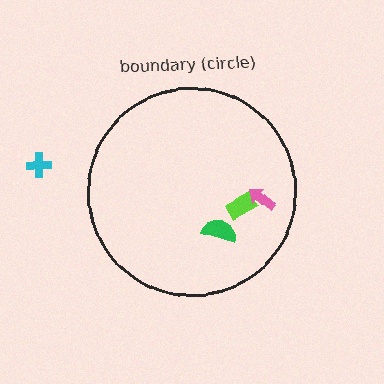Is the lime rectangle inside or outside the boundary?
Inside.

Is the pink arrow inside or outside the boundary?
Inside.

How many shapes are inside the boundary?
3 inside, 1 outside.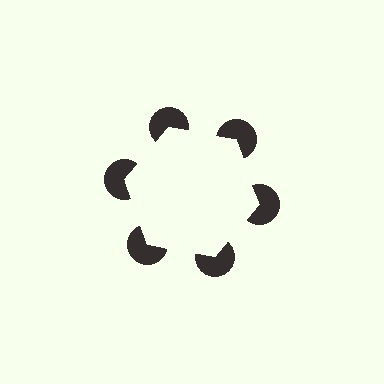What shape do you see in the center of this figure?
An illusory hexagon — its edges are inferred from the aligned wedge cuts in the pac-man discs, not physically drawn.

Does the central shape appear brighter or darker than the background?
It typically appears slightly brighter than the background, even though no actual brightness change is drawn.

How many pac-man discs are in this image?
There are 6 — one at each vertex of the illusory hexagon.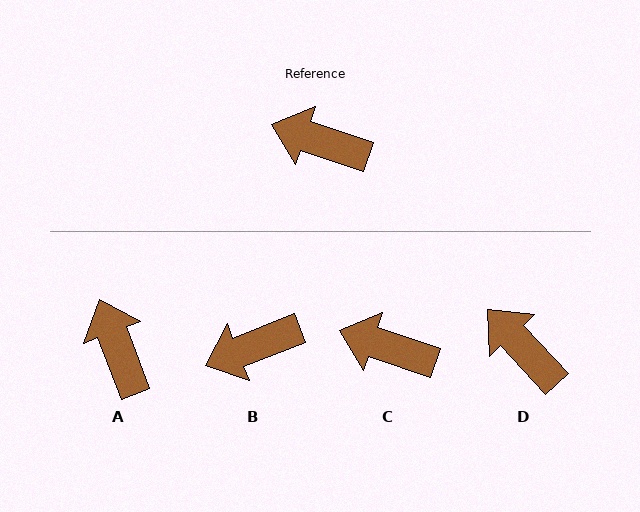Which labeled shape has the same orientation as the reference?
C.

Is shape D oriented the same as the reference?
No, it is off by about 28 degrees.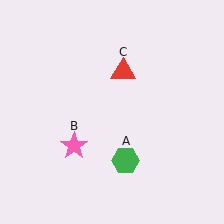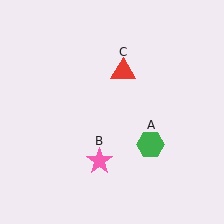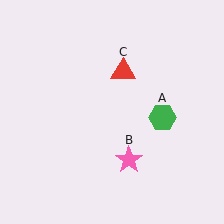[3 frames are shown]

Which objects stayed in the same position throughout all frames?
Red triangle (object C) remained stationary.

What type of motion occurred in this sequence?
The green hexagon (object A), pink star (object B) rotated counterclockwise around the center of the scene.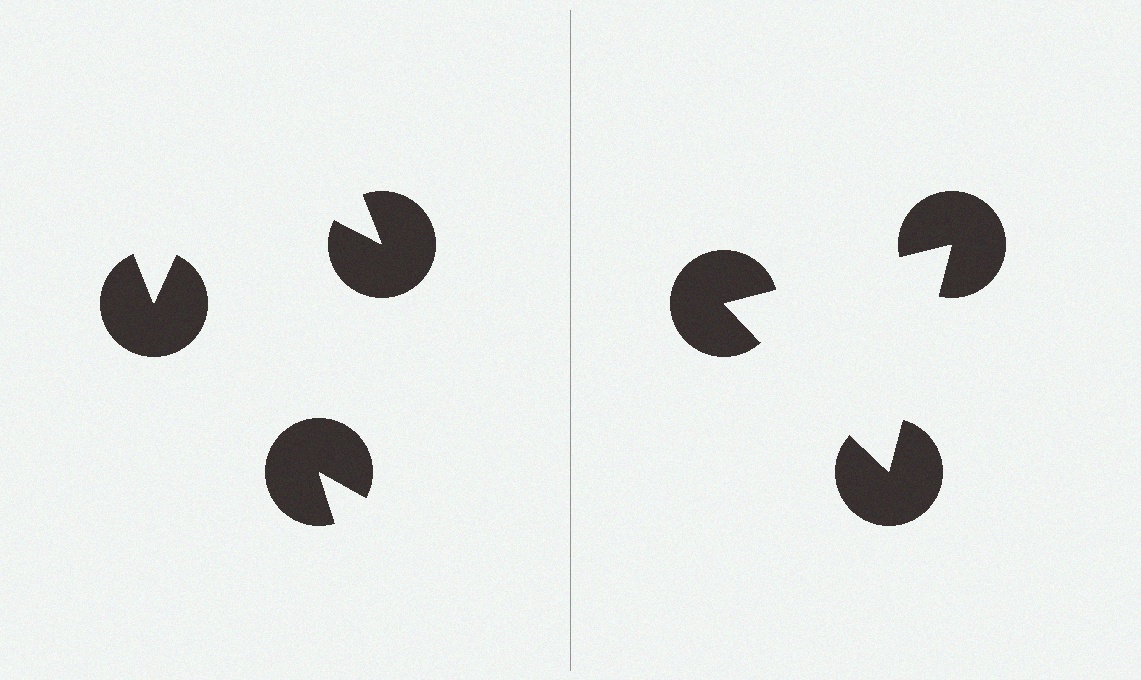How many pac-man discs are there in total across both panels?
6 — 3 on each side.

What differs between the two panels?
The pac-man discs are positioned identically on both sides; only the wedge orientations differ. On the right they align to a triangle; on the left they are misaligned.